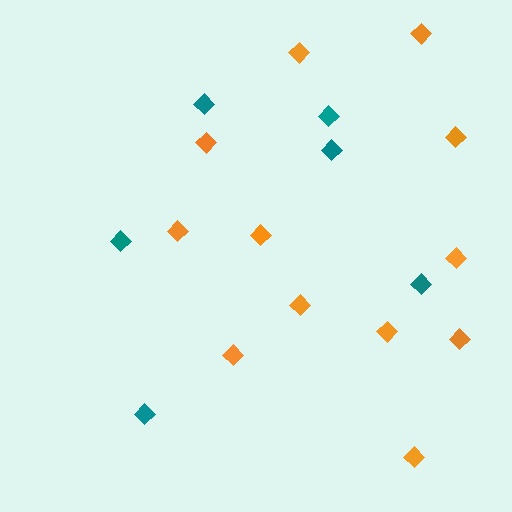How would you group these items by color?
There are 2 groups: one group of teal diamonds (6) and one group of orange diamonds (12).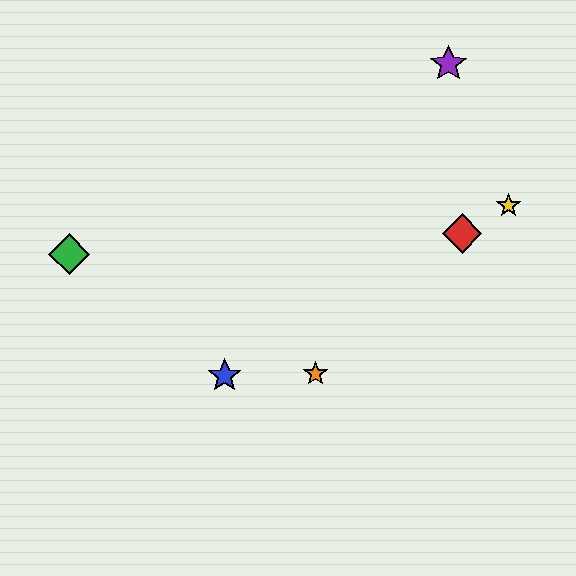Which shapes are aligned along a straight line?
The red diamond, the blue star, the yellow star are aligned along a straight line.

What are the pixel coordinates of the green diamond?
The green diamond is at (69, 254).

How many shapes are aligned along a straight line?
3 shapes (the red diamond, the blue star, the yellow star) are aligned along a straight line.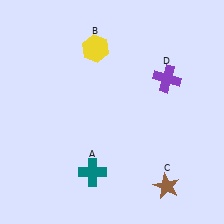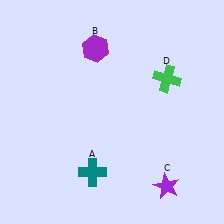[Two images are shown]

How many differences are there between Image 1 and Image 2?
There are 3 differences between the two images.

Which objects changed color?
B changed from yellow to purple. C changed from brown to purple. D changed from purple to green.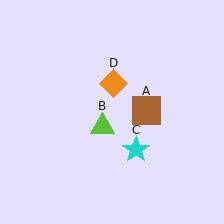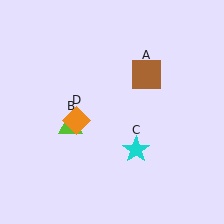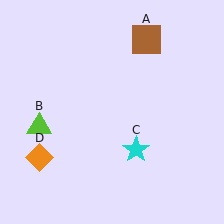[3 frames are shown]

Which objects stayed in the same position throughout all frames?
Cyan star (object C) remained stationary.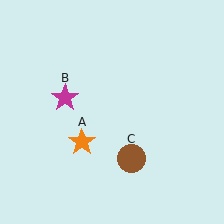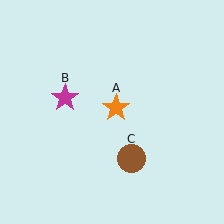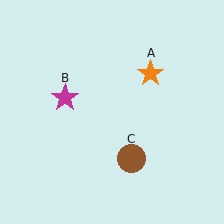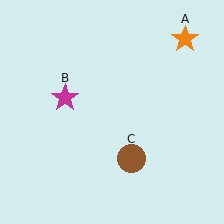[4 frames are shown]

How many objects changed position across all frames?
1 object changed position: orange star (object A).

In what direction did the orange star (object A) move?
The orange star (object A) moved up and to the right.